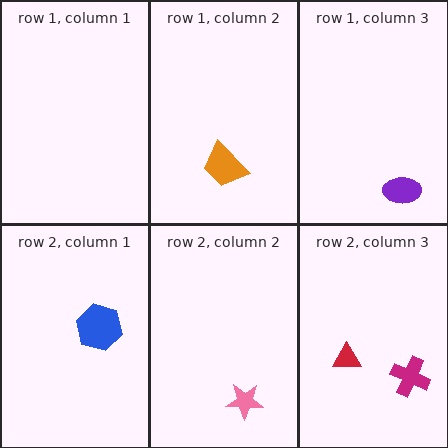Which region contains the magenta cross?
The row 2, column 3 region.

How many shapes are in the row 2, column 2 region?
1.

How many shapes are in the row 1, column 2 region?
1.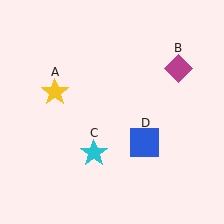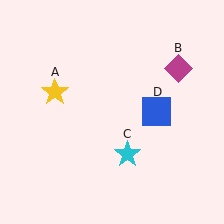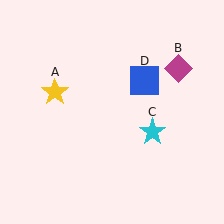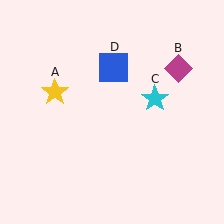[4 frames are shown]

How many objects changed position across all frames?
2 objects changed position: cyan star (object C), blue square (object D).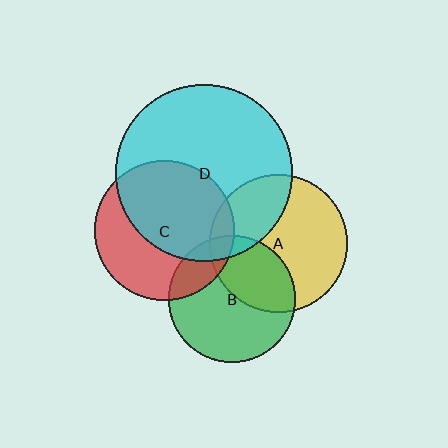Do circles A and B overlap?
Yes.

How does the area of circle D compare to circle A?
Approximately 1.6 times.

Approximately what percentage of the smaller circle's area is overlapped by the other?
Approximately 35%.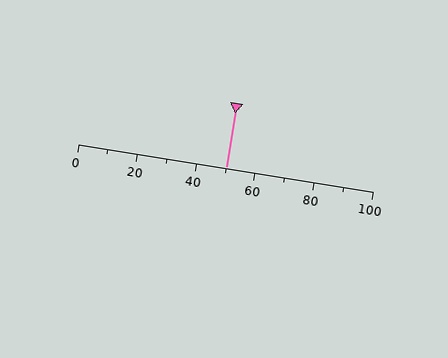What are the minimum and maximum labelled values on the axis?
The axis runs from 0 to 100.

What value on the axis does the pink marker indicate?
The marker indicates approximately 50.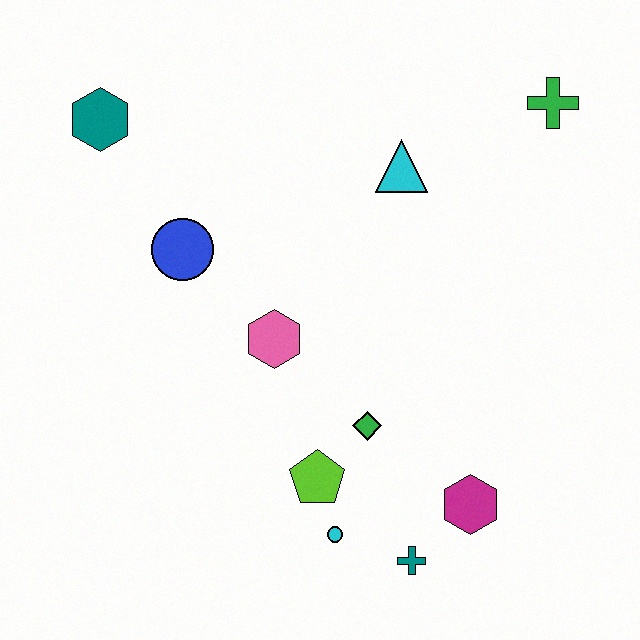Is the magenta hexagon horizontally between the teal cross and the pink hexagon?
No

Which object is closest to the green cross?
The cyan triangle is closest to the green cross.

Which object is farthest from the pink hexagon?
The green cross is farthest from the pink hexagon.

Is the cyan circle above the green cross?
No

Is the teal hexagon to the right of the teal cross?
No